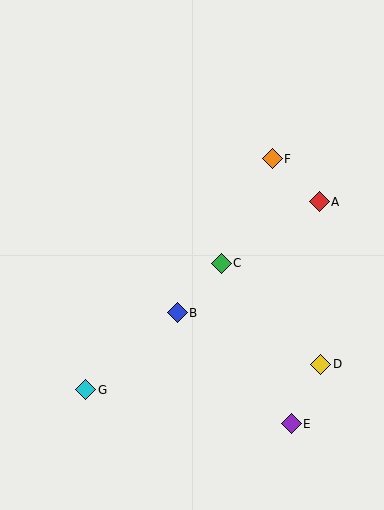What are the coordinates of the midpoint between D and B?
The midpoint between D and B is at (249, 338).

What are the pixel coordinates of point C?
Point C is at (221, 263).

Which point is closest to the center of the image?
Point C at (221, 263) is closest to the center.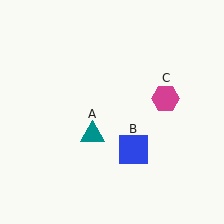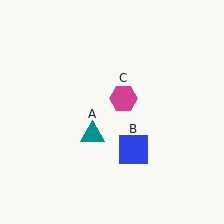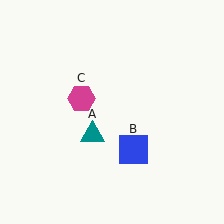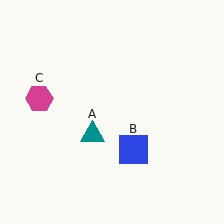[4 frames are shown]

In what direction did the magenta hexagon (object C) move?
The magenta hexagon (object C) moved left.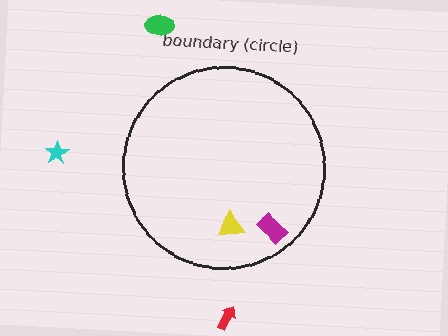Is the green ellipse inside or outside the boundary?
Outside.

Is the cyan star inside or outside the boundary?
Outside.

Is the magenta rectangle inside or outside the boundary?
Inside.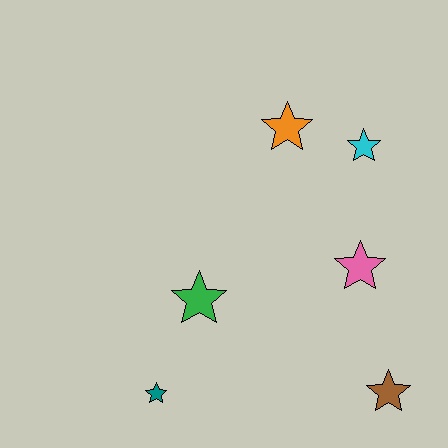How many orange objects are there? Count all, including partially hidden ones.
There is 1 orange object.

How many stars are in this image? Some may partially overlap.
There are 6 stars.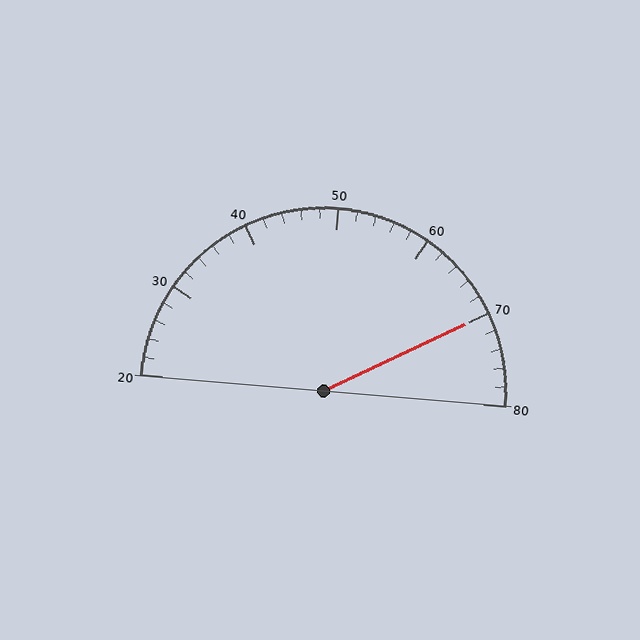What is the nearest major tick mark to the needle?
The nearest major tick mark is 70.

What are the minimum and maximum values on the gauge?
The gauge ranges from 20 to 80.